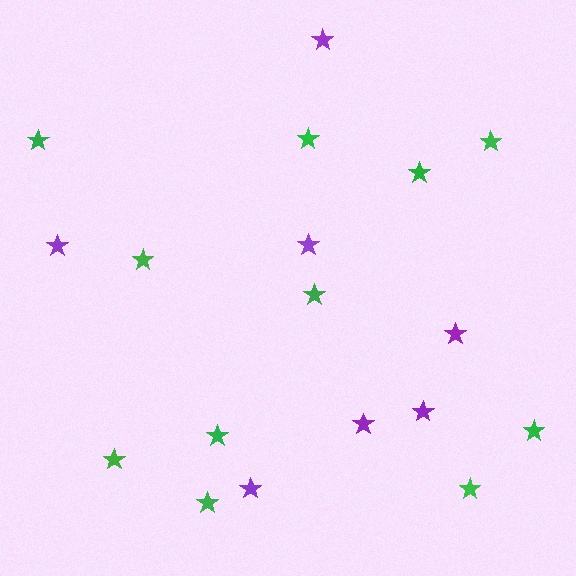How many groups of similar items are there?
There are 2 groups: one group of purple stars (7) and one group of green stars (11).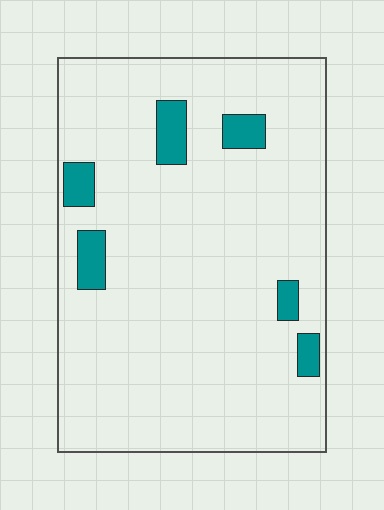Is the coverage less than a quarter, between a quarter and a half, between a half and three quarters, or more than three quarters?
Less than a quarter.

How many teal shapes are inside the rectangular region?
6.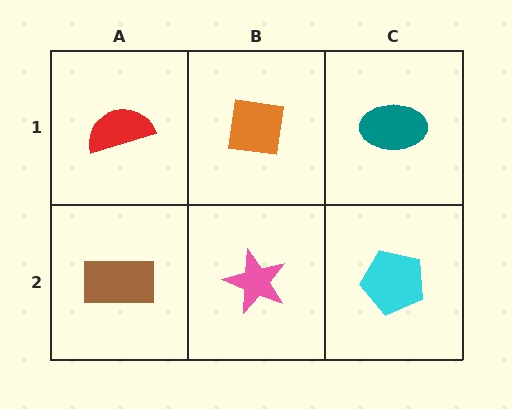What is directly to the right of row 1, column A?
An orange square.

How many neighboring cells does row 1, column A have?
2.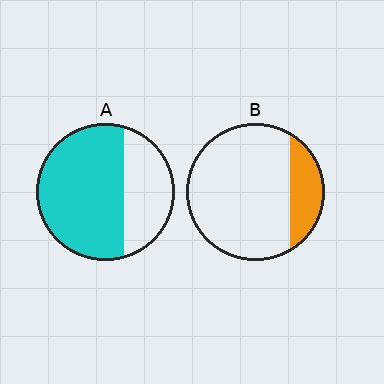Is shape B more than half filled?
No.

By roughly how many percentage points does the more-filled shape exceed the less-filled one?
By roughly 45 percentage points (A over B).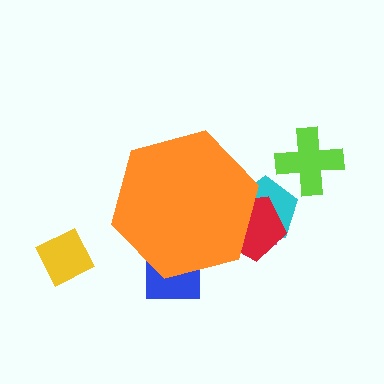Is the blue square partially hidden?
Yes, the blue square is partially hidden behind the orange hexagon.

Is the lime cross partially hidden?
No, the lime cross is fully visible.